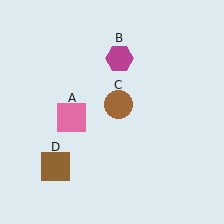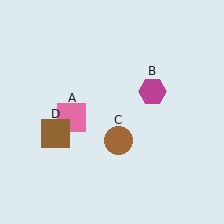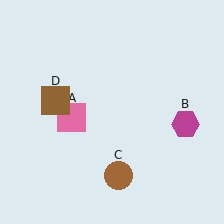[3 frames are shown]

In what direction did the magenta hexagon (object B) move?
The magenta hexagon (object B) moved down and to the right.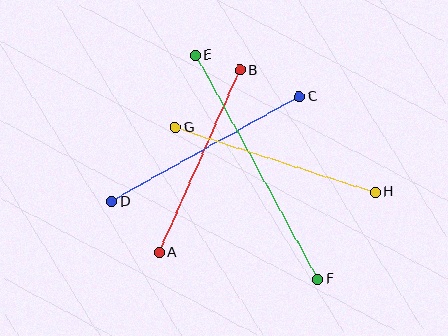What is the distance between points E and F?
The distance is approximately 255 pixels.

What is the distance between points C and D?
The distance is approximately 215 pixels.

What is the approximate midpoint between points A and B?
The midpoint is at approximately (200, 161) pixels.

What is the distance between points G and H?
The distance is approximately 210 pixels.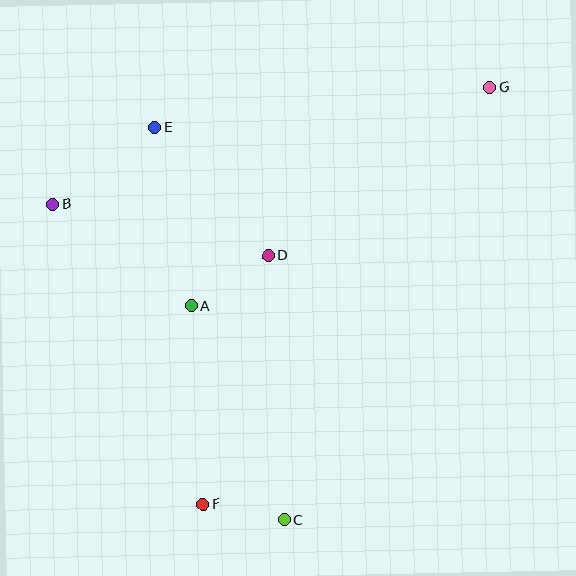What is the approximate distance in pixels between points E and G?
The distance between E and G is approximately 338 pixels.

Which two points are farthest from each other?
Points F and G are farthest from each other.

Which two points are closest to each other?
Points C and F are closest to each other.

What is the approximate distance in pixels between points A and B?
The distance between A and B is approximately 172 pixels.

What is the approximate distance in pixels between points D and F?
The distance between D and F is approximately 257 pixels.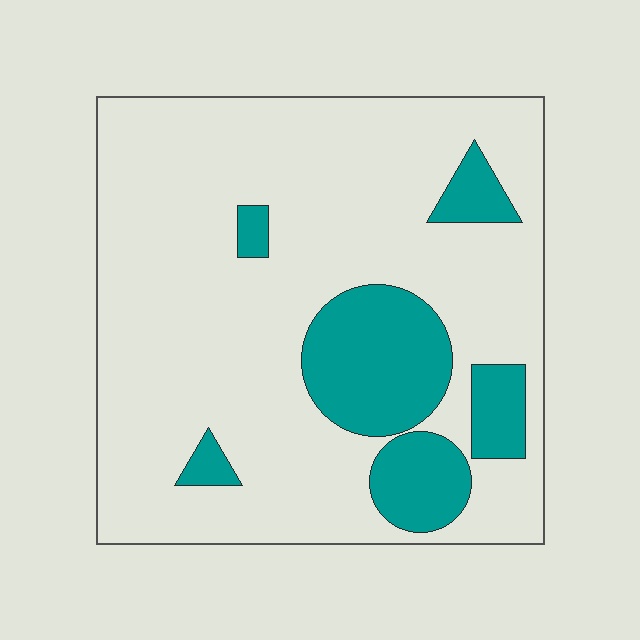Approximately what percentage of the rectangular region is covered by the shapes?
Approximately 20%.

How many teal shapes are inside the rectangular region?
6.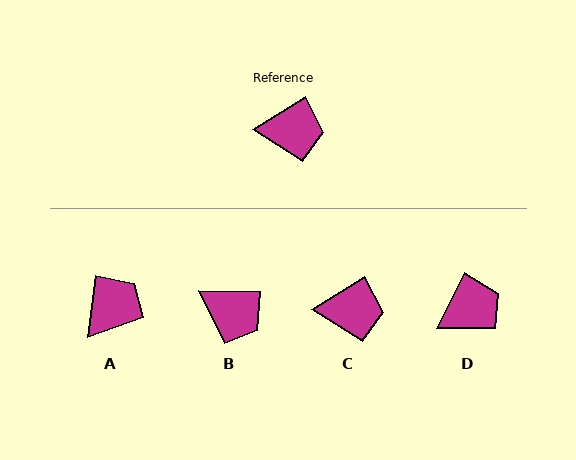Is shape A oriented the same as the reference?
No, it is off by about 51 degrees.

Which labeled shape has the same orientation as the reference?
C.